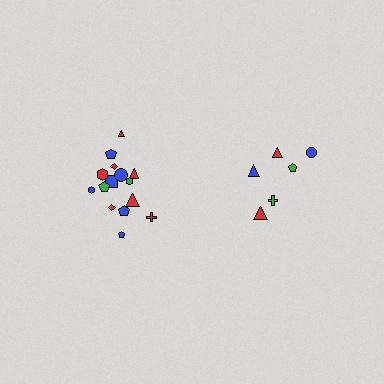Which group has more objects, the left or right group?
The left group.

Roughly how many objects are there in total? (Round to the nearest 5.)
Roughly 20 objects in total.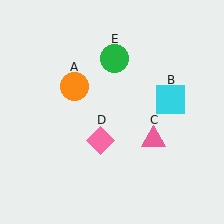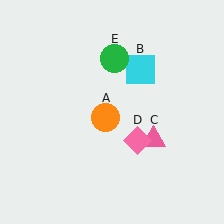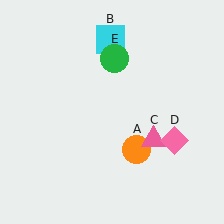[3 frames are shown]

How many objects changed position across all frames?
3 objects changed position: orange circle (object A), cyan square (object B), pink diamond (object D).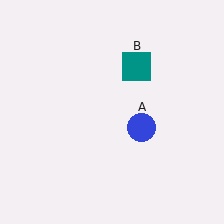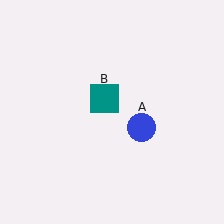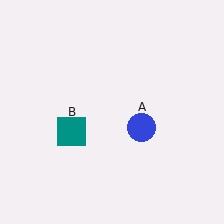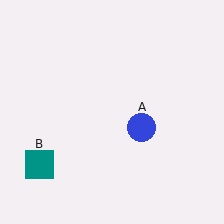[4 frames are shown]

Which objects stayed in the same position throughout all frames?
Blue circle (object A) remained stationary.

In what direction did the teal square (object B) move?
The teal square (object B) moved down and to the left.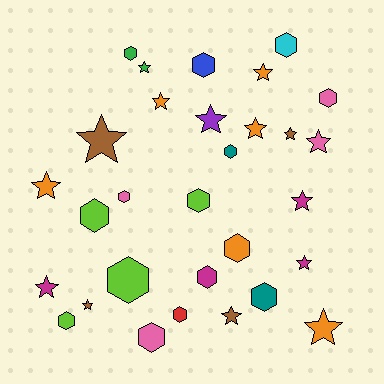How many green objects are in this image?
There are 2 green objects.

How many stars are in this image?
There are 15 stars.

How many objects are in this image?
There are 30 objects.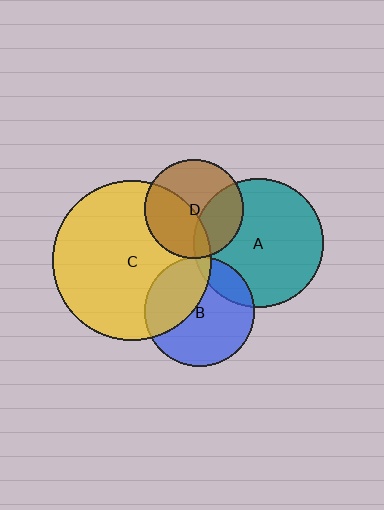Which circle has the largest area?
Circle C (yellow).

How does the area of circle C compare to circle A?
Approximately 1.5 times.